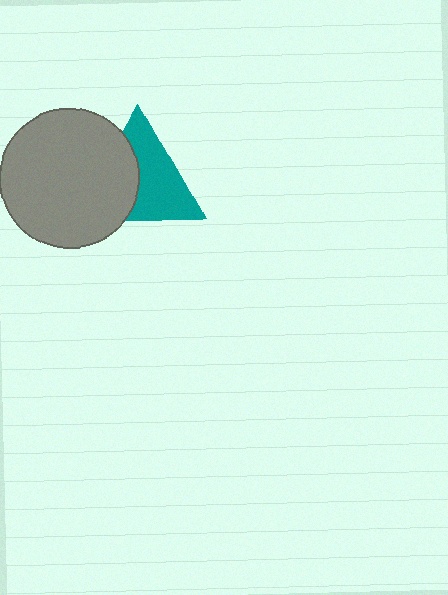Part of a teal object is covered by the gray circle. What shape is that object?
It is a triangle.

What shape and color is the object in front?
The object in front is a gray circle.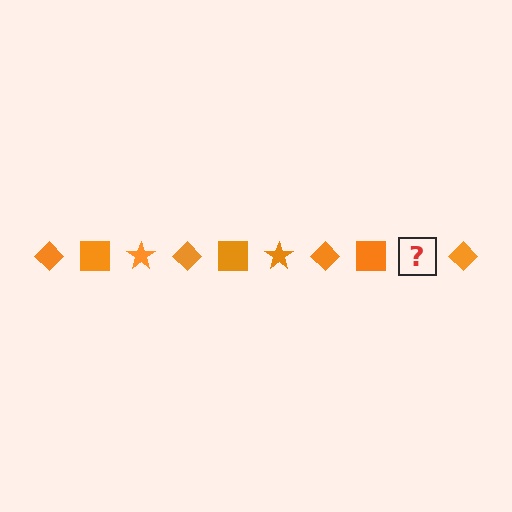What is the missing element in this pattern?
The missing element is an orange star.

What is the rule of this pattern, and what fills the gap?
The rule is that the pattern cycles through diamond, square, star shapes in orange. The gap should be filled with an orange star.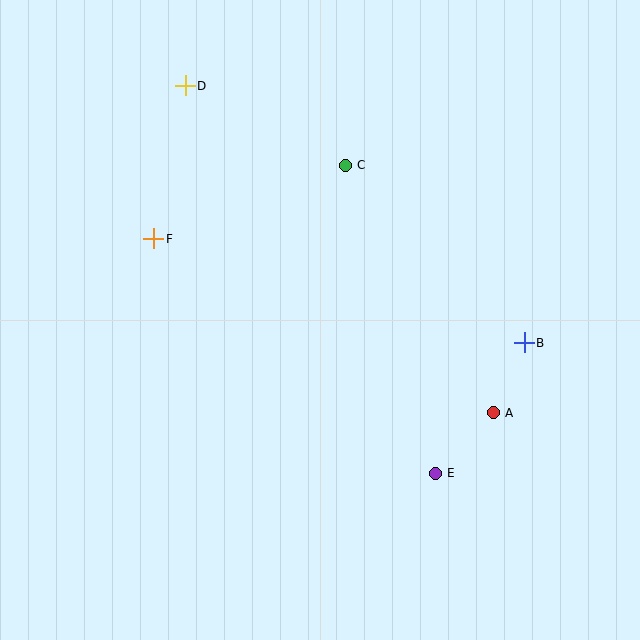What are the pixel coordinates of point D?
Point D is at (185, 86).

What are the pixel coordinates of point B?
Point B is at (524, 343).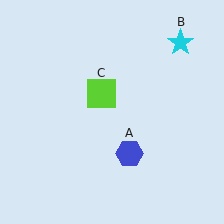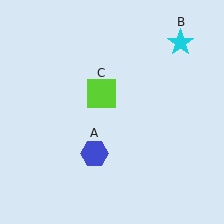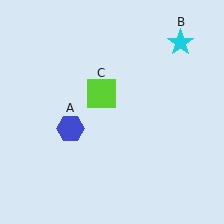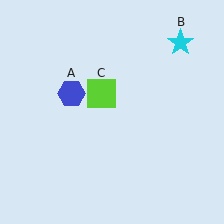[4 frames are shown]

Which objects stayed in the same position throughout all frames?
Cyan star (object B) and lime square (object C) remained stationary.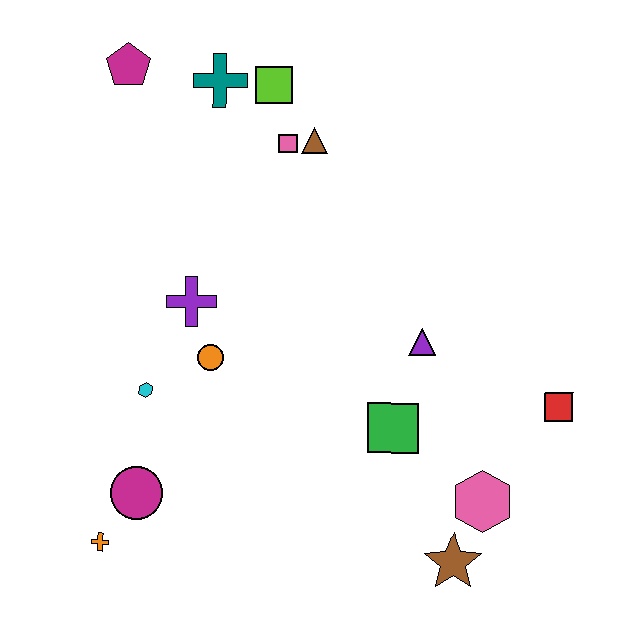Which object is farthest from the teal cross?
The brown star is farthest from the teal cross.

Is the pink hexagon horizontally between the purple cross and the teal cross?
No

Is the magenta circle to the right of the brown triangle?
No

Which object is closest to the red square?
The pink hexagon is closest to the red square.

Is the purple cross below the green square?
No